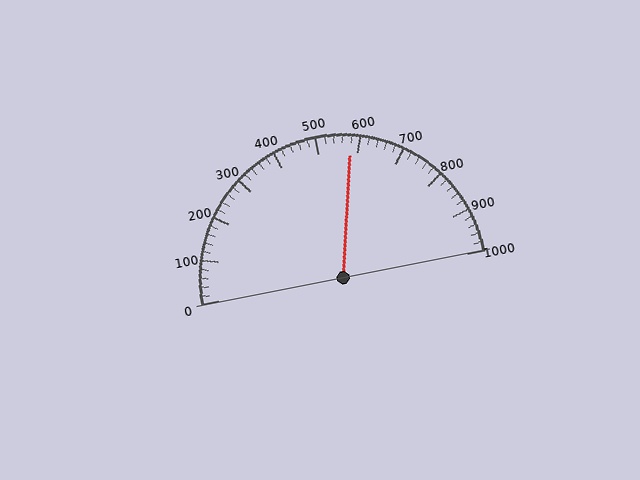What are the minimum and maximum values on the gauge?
The gauge ranges from 0 to 1000.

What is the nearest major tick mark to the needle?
The nearest major tick mark is 600.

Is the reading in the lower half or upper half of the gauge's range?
The reading is in the upper half of the range (0 to 1000).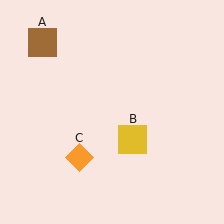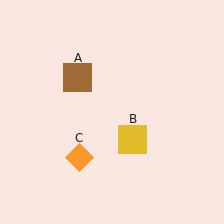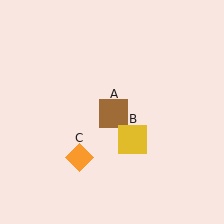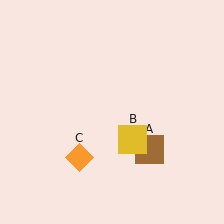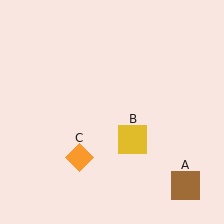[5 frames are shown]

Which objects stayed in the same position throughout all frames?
Yellow square (object B) and orange diamond (object C) remained stationary.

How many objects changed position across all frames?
1 object changed position: brown square (object A).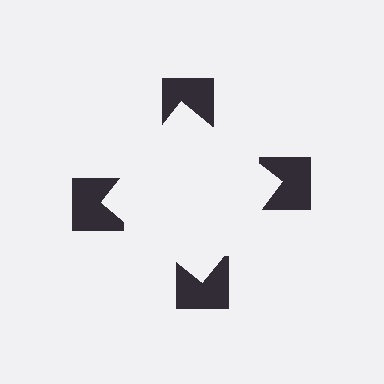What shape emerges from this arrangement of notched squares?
An illusory square — its edges are inferred from the aligned wedge cuts in the notched squares, not physically drawn.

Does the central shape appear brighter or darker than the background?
It typically appears slightly brighter than the background, even though no actual brightness change is drawn.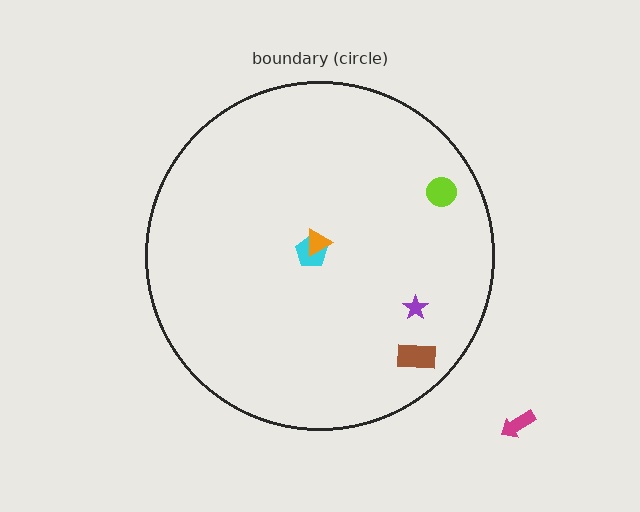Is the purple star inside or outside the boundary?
Inside.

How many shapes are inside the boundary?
5 inside, 1 outside.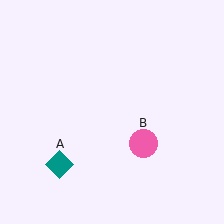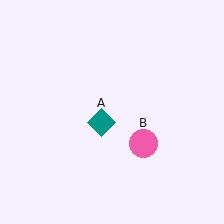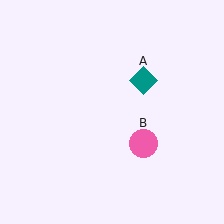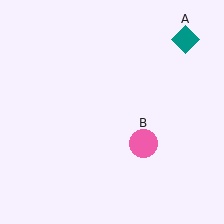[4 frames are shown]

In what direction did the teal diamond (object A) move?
The teal diamond (object A) moved up and to the right.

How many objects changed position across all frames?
1 object changed position: teal diamond (object A).